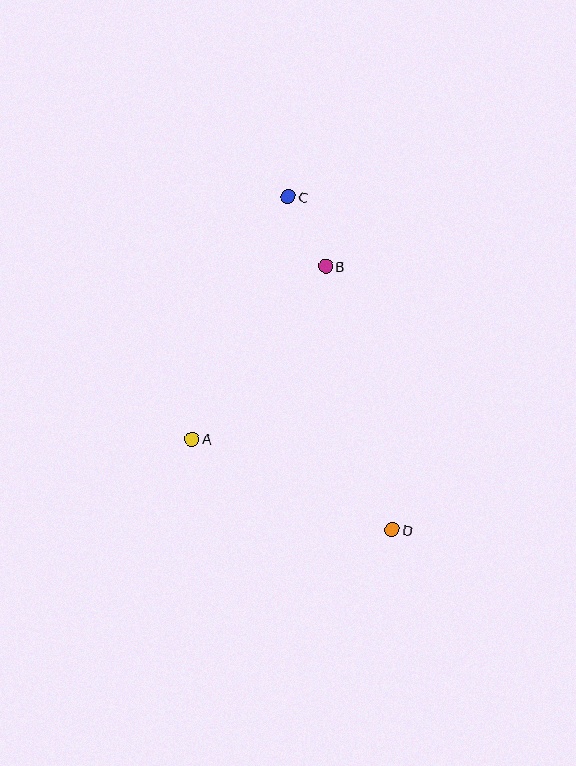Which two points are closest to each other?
Points B and C are closest to each other.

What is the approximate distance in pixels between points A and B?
The distance between A and B is approximately 218 pixels.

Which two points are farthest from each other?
Points C and D are farthest from each other.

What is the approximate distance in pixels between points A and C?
The distance between A and C is approximately 261 pixels.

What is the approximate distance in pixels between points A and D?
The distance between A and D is approximately 220 pixels.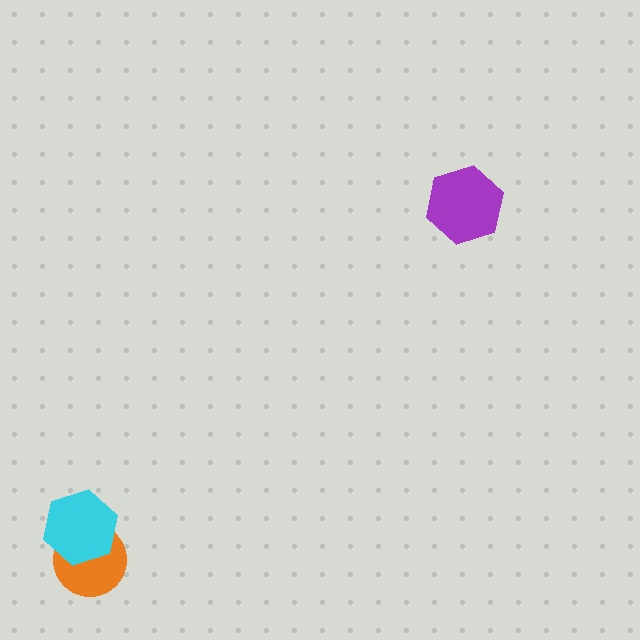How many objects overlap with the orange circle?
1 object overlaps with the orange circle.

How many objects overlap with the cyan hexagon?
1 object overlaps with the cyan hexagon.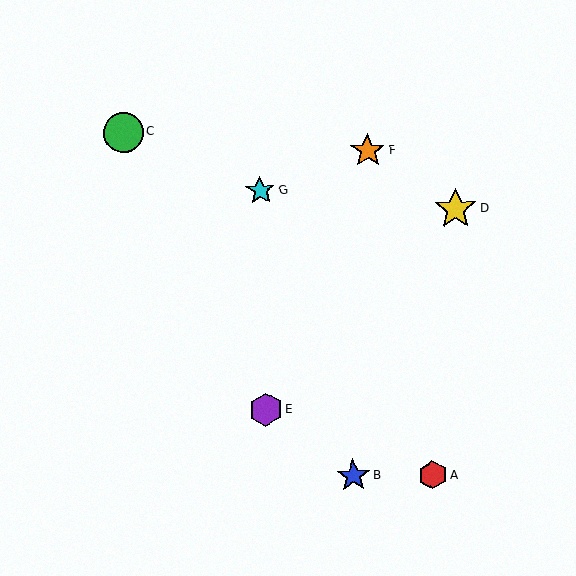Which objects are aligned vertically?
Objects E, G are aligned vertically.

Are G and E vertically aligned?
Yes, both are at x≈260.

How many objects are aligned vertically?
2 objects (E, G) are aligned vertically.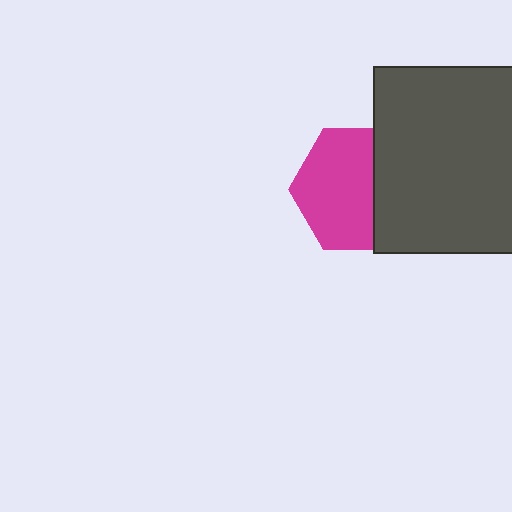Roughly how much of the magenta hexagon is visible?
About half of it is visible (roughly 64%).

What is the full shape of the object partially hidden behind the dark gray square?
The partially hidden object is a magenta hexagon.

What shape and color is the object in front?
The object in front is a dark gray square.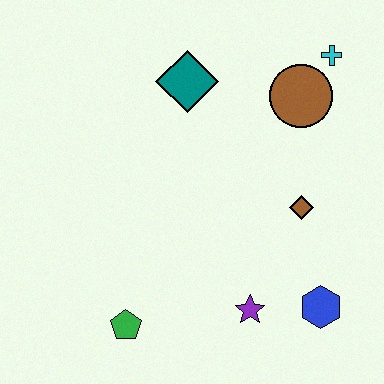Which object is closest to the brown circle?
The cyan cross is closest to the brown circle.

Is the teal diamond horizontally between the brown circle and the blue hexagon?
No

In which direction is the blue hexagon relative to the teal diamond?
The blue hexagon is below the teal diamond.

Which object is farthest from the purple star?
The cyan cross is farthest from the purple star.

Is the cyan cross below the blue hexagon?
No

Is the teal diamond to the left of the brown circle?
Yes